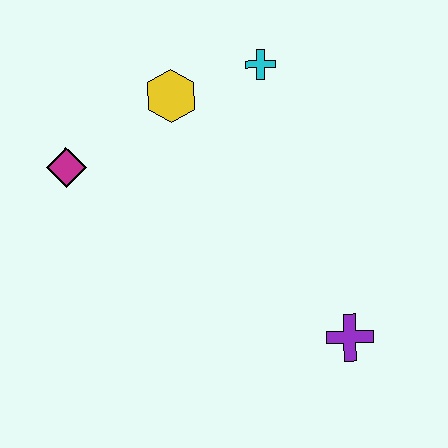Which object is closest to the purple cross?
The cyan cross is closest to the purple cross.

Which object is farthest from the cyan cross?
The purple cross is farthest from the cyan cross.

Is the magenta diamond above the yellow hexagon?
No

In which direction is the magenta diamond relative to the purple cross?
The magenta diamond is to the left of the purple cross.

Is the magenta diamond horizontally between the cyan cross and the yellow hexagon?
No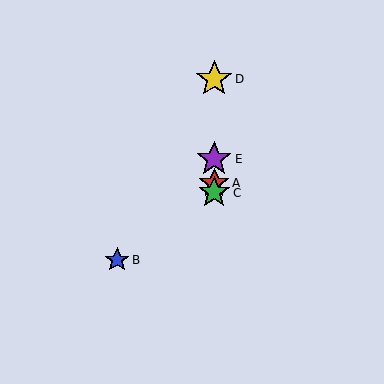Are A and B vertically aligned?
No, A is at x≈214 and B is at x≈117.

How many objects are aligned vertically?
4 objects (A, C, D, E) are aligned vertically.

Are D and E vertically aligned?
Yes, both are at x≈214.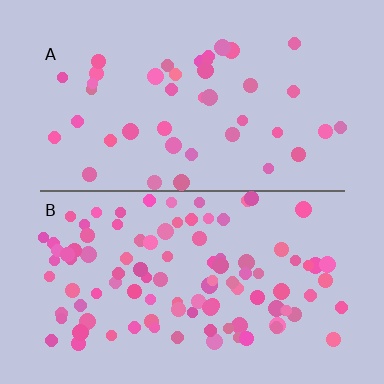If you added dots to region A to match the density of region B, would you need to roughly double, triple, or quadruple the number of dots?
Approximately double.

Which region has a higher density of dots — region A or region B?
B (the bottom).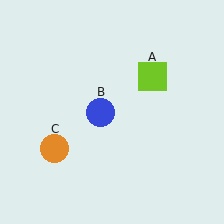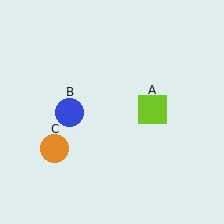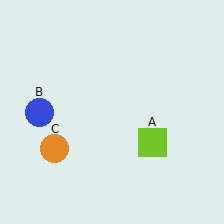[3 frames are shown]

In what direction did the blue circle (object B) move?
The blue circle (object B) moved left.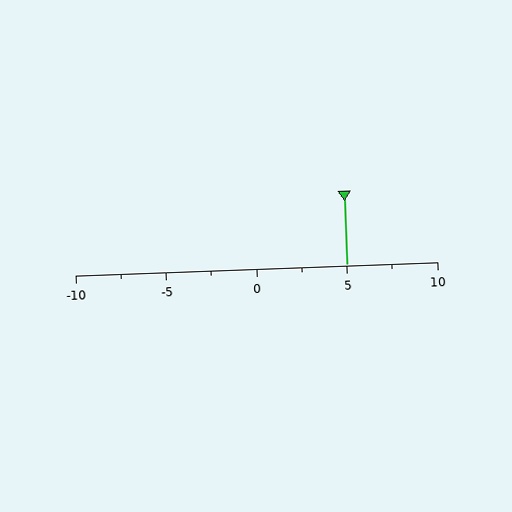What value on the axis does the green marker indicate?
The marker indicates approximately 5.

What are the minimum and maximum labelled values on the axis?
The axis runs from -10 to 10.